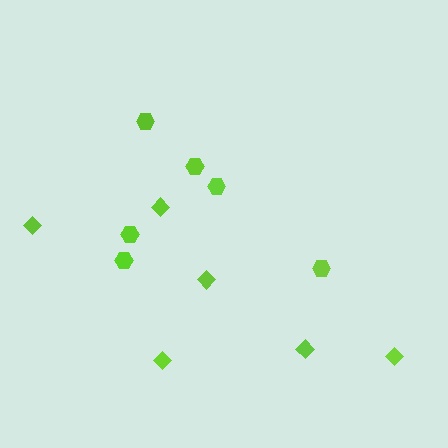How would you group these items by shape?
There are 2 groups: one group of diamonds (6) and one group of hexagons (6).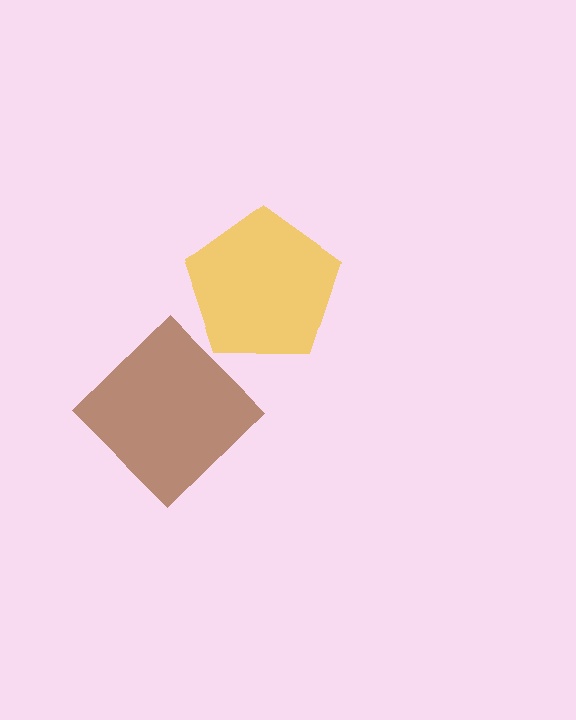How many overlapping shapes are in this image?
There are 2 overlapping shapes in the image.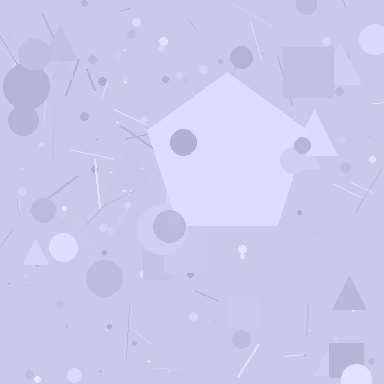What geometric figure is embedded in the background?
A pentagon is embedded in the background.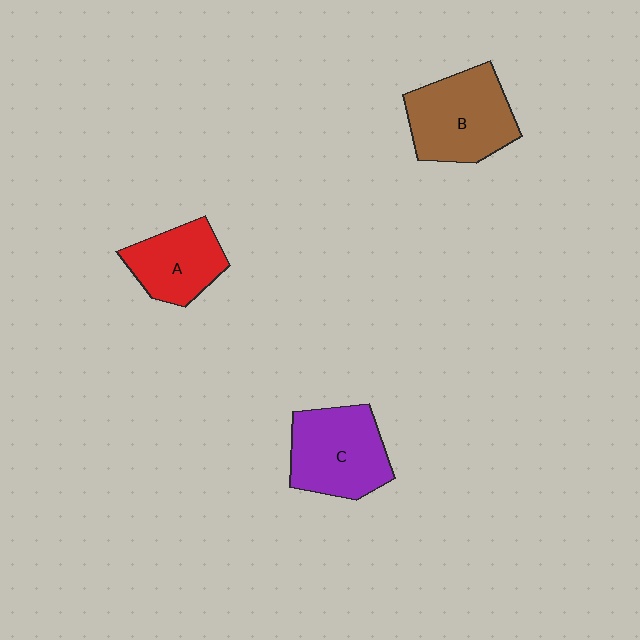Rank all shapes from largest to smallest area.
From largest to smallest: B (brown), C (purple), A (red).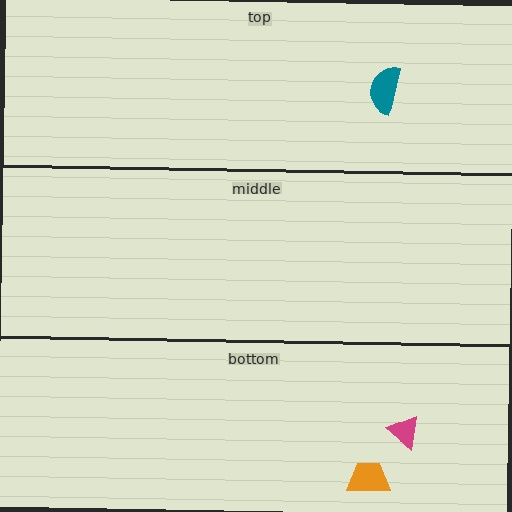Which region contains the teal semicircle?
The top region.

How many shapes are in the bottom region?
2.